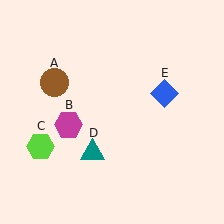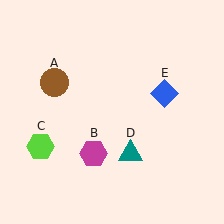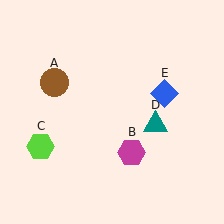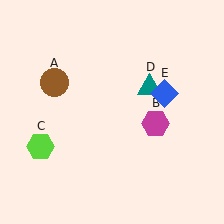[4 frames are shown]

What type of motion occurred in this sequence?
The magenta hexagon (object B), teal triangle (object D) rotated counterclockwise around the center of the scene.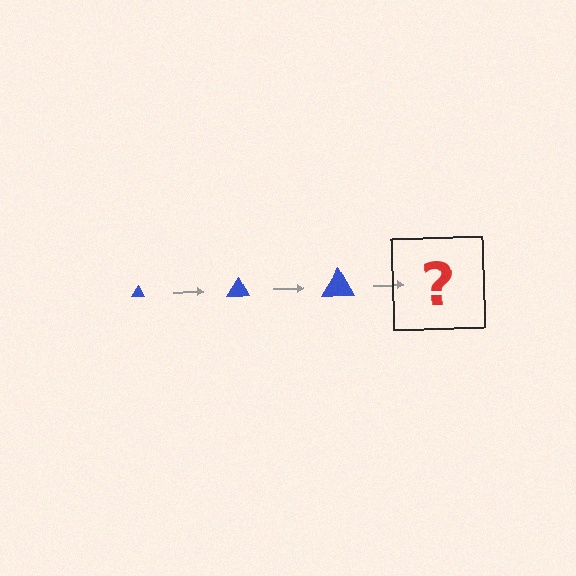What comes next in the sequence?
The next element should be a blue triangle, larger than the previous one.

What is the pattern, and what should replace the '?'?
The pattern is that the triangle gets progressively larger each step. The '?' should be a blue triangle, larger than the previous one.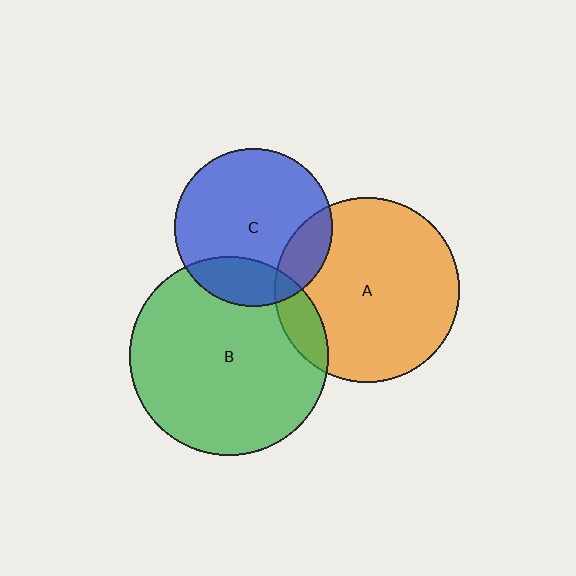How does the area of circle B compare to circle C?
Approximately 1.6 times.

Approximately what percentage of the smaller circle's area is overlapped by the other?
Approximately 15%.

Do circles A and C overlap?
Yes.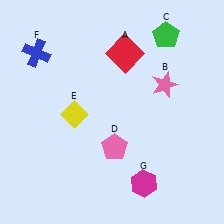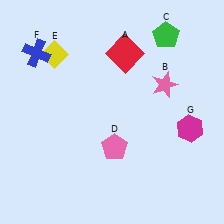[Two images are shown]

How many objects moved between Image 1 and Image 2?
2 objects moved between the two images.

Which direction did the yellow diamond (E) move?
The yellow diamond (E) moved up.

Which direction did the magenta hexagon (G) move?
The magenta hexagon (G) moved up.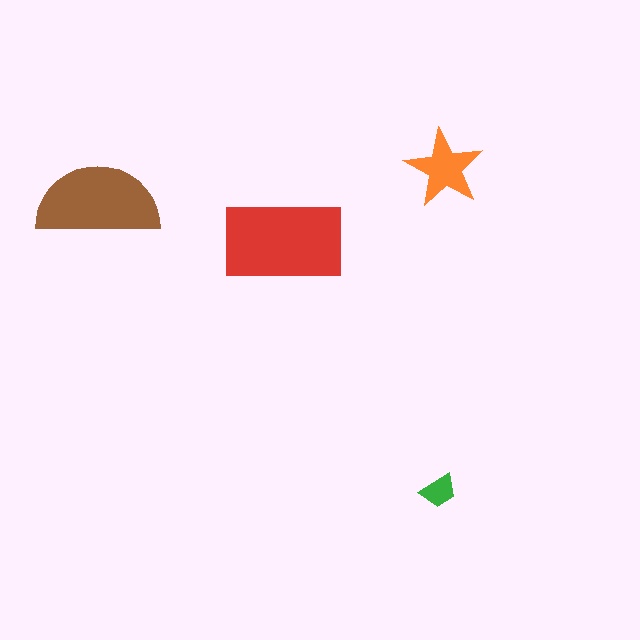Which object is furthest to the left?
The brown semicircle is leftmost.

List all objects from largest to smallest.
The red rectangle, the brown semicircle, the orange star, the green trapezoid.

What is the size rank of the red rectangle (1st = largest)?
1st.